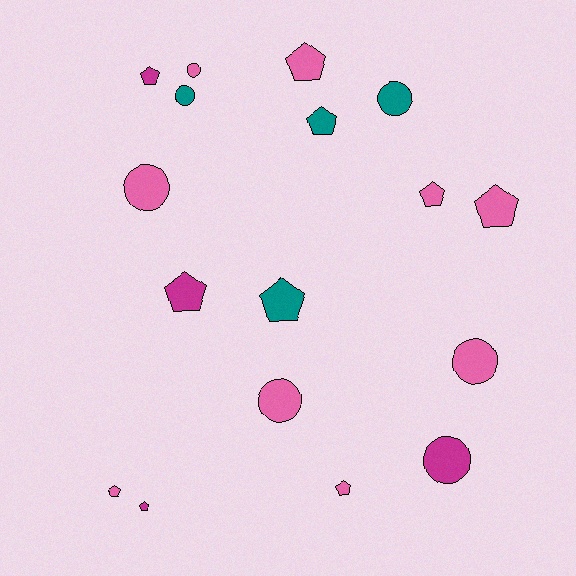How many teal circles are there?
There are 2 teal circles.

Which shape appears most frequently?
Pentagon, with 10 objects.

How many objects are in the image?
There are 17 objects.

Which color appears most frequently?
Pink, with 9 objects.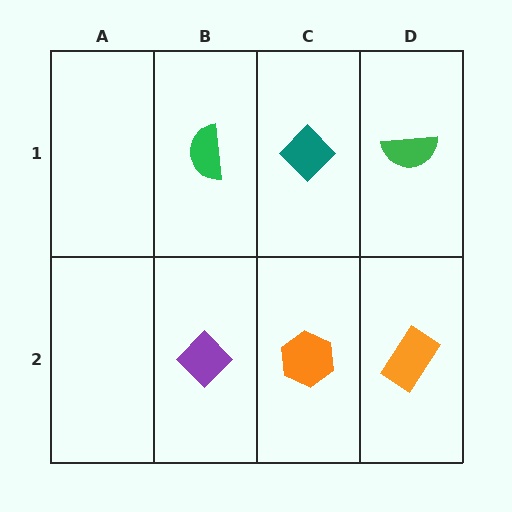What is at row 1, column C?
A teal diamond.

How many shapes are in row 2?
3 shapes.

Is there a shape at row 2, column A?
No, that cell is empty.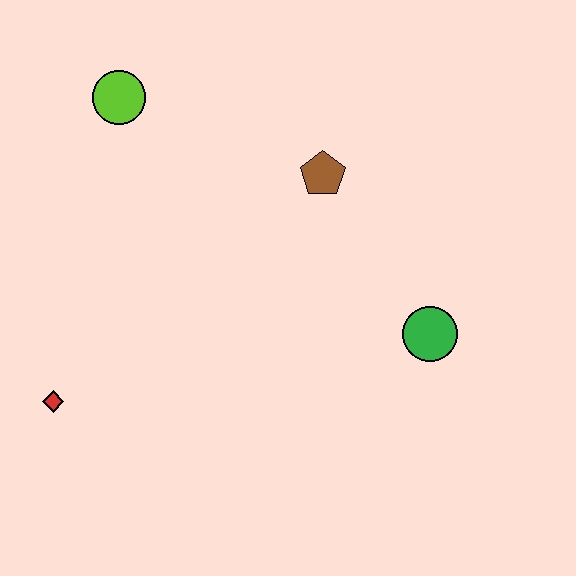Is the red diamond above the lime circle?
No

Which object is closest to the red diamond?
The lime circle is closest to the red diamond.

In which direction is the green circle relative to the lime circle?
The green circle is to the right of the lime circle.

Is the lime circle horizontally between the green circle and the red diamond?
Yes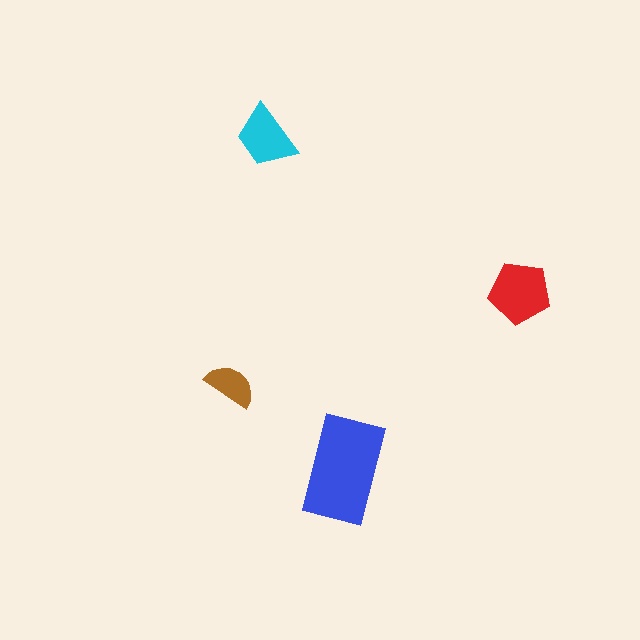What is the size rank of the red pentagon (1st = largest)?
2nd.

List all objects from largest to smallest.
The blue rectangle, the red pentagon, the cyan trapezoid, the brown semicircle.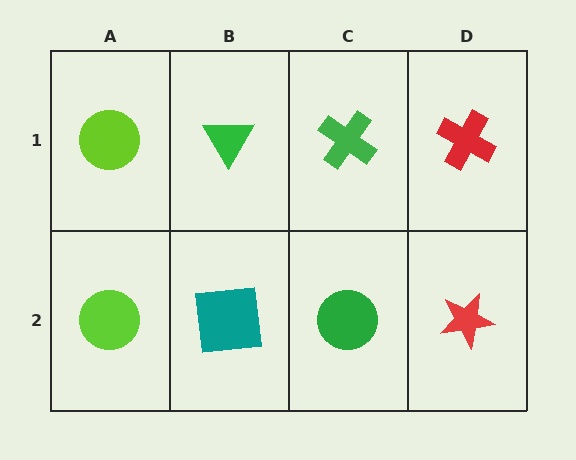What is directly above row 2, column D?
A red cross.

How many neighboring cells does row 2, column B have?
3.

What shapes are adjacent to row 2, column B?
A green triangle (row 1, column B), a lime circle (row 2, column A), a green circle (row 2, column C).